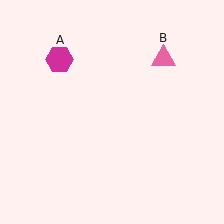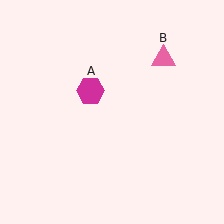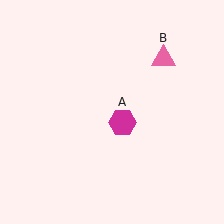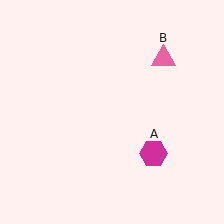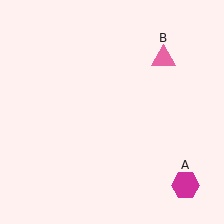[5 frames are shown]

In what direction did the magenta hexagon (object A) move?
The magenta hexagon (object A) moved down and to the right.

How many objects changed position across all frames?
1 object changed position: magenta hexagon (object A).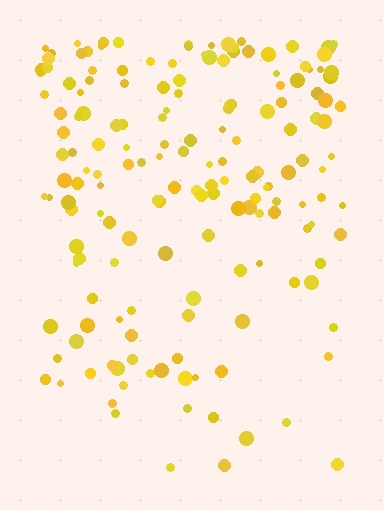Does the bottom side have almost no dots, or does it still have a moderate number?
Still a moderate number, just noticeably fewer than the top.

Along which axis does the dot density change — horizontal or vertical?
Vertical.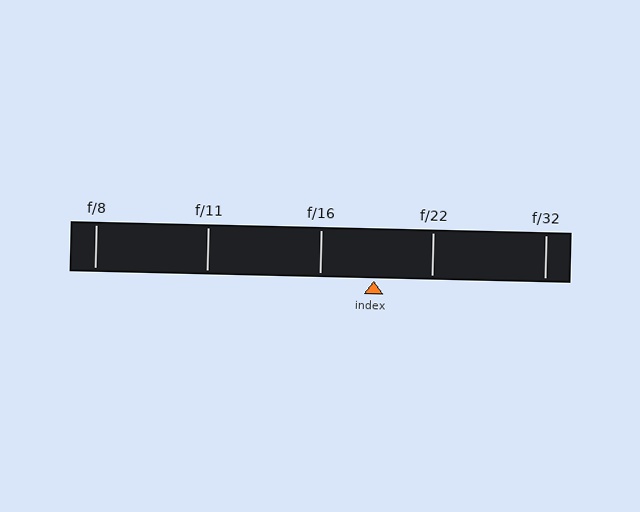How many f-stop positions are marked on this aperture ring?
There are 5 f-stop positions marked.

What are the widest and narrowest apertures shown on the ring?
The widest aperture shown is f/8 and the narrowest is f/32.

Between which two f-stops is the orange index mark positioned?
The index mark is between f/16 and f/22.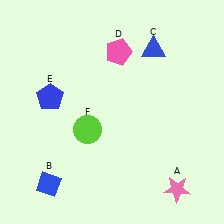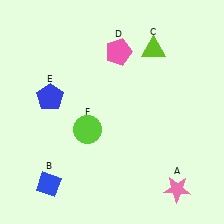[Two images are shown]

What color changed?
The triangle (C) changed from blue in Image 1 to lime in Image 2.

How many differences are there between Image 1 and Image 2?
There is 1 difference between the two images.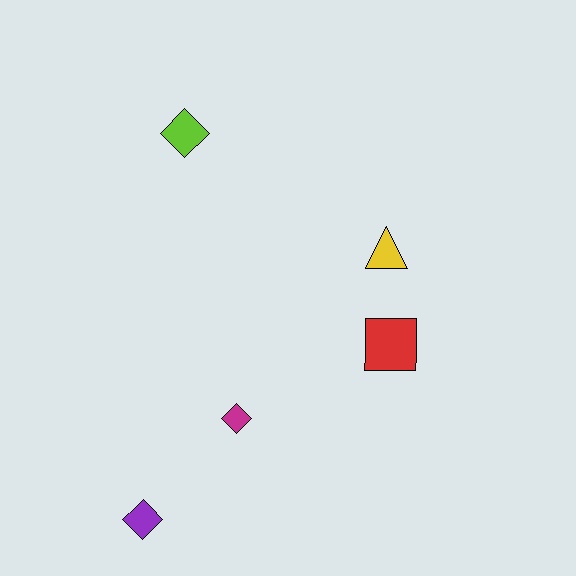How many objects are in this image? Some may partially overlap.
There are 5 objects.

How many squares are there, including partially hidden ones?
There is 1 square.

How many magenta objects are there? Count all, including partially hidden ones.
There is 1 magenta object.